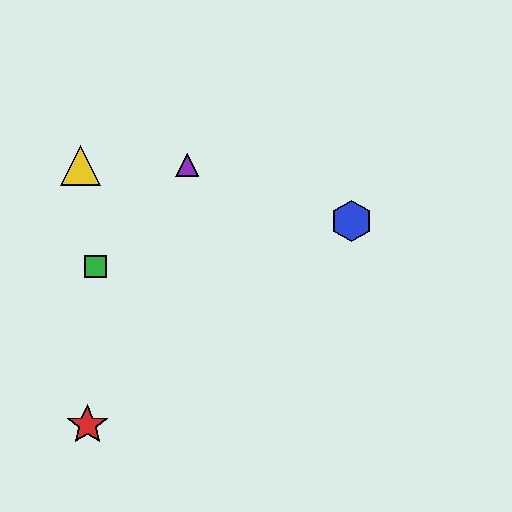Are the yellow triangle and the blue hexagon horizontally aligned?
No, the yellow triangle is at y≈165 and the blue hexagon is at y≈221.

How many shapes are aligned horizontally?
2 shapes (the yellow triangle, the purple triangle) are aligned horizontally.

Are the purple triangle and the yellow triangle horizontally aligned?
Yes, both are at y≈165.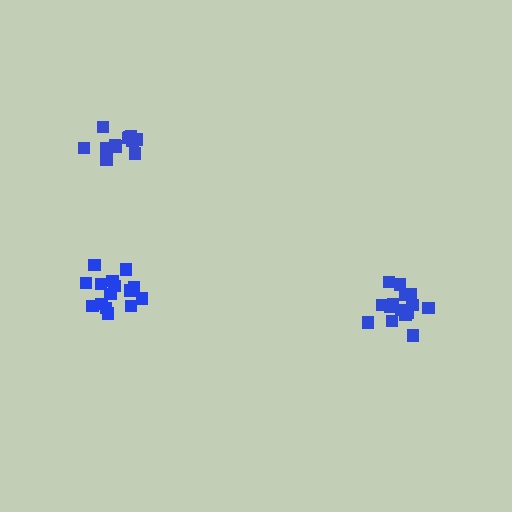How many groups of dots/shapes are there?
There are 3 groups.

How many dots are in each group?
Group 1: 12 dots, Group 2: 15 dots, Group 3: 15 dots (42 total).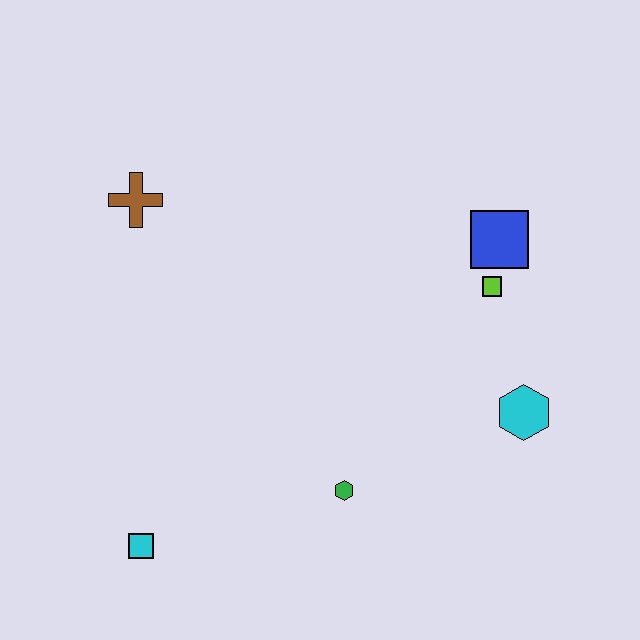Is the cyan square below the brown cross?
Yes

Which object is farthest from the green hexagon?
The brown cross is farthest from the green hexagon.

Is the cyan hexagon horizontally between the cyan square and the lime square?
No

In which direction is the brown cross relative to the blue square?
The brown cross is to the left of the blue square.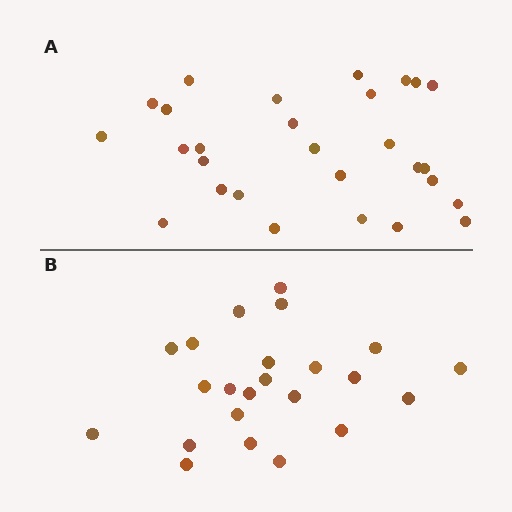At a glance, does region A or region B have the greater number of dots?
Region A (the top region) has more dots.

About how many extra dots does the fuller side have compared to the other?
Region A has about 5 more dots than region B.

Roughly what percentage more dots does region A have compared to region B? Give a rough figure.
About 20% more.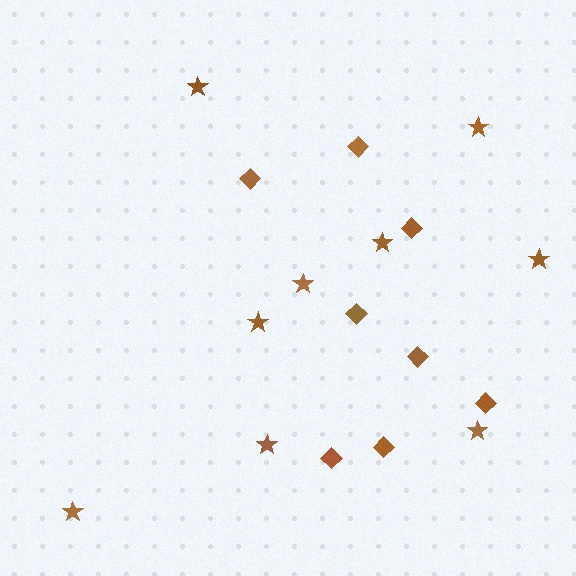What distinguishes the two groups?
There are 2 groups: one group of stars (9) and one group of diamonds (8).